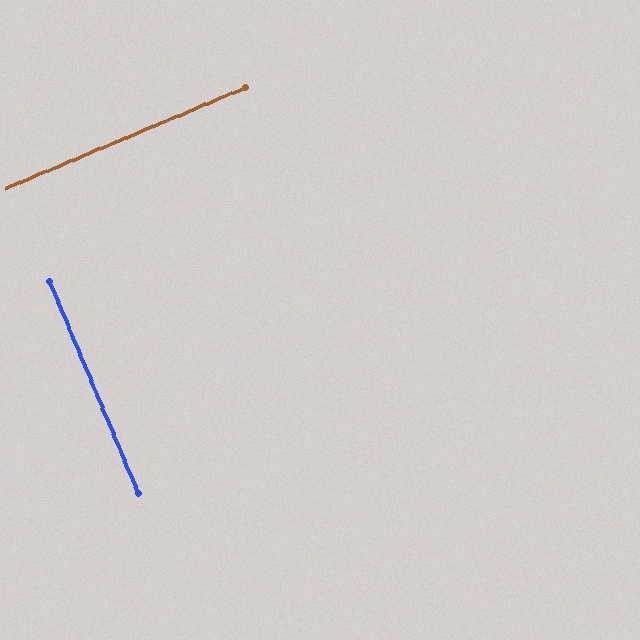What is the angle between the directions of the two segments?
Approximately 90 degrees.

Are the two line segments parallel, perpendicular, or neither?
Perpendicular — they meet at approximately 90°.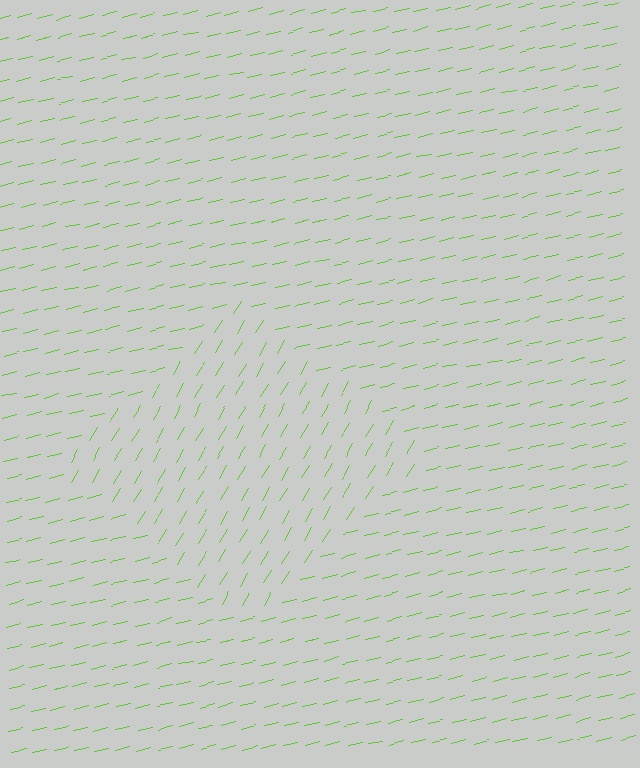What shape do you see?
I see a diamond.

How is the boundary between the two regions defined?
The boundary is defined purely by a change in line orientation (approximately 45 degrees difference). All lines are the same color and thickness.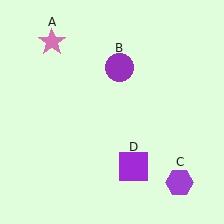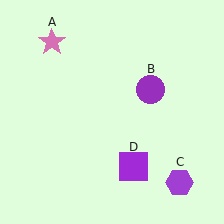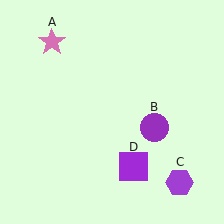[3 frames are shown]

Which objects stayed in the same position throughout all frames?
Pink star (object A) and purple hexagon (object C) and purple square (object D) remained stationary.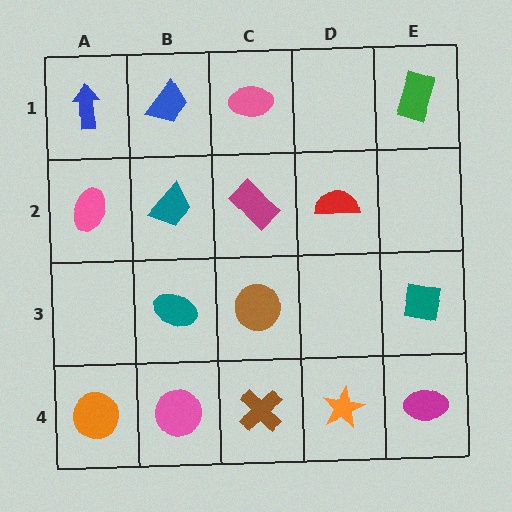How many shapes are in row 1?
4 shapes.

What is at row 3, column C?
A brown circle.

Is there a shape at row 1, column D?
No, that cell is empty.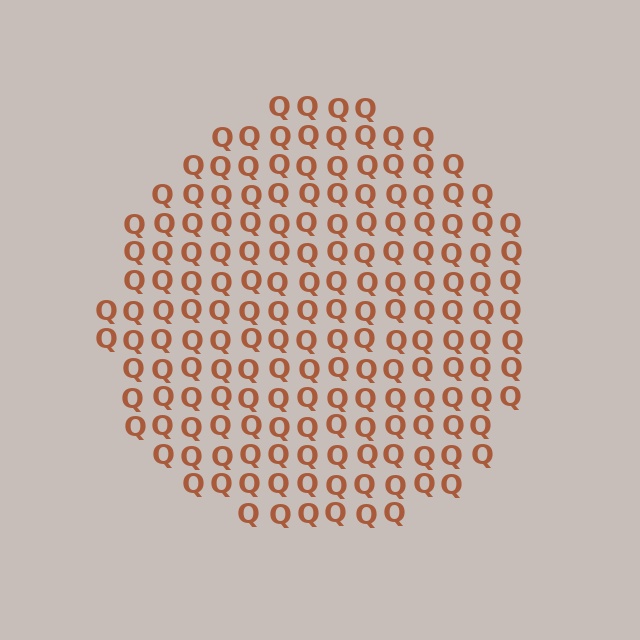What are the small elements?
The small elements are letter Q's.